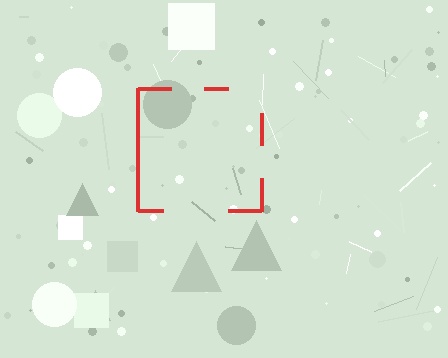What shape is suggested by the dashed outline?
The dashed outline suggests a square.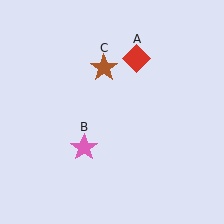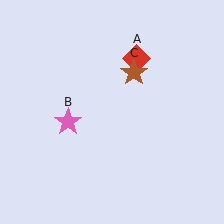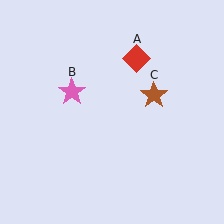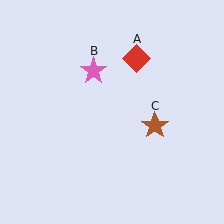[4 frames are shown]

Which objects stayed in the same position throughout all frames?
Red diamond (object A) remained stationary.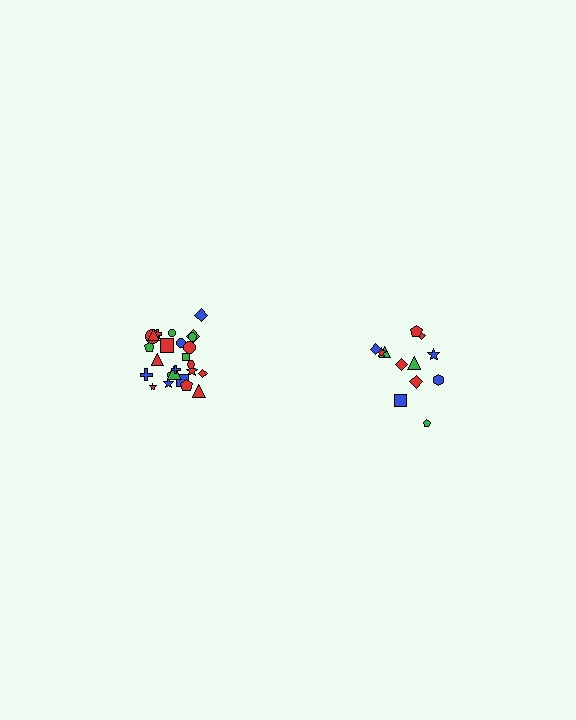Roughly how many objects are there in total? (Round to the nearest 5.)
Roughly 35 objects in total.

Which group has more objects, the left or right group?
The left group.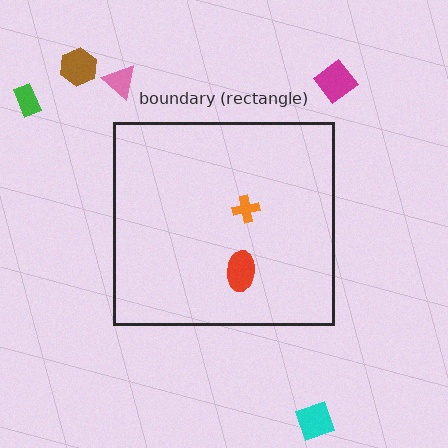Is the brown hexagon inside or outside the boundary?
Outside.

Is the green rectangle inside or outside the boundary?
Outside.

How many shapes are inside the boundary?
2 inside, 5 outside.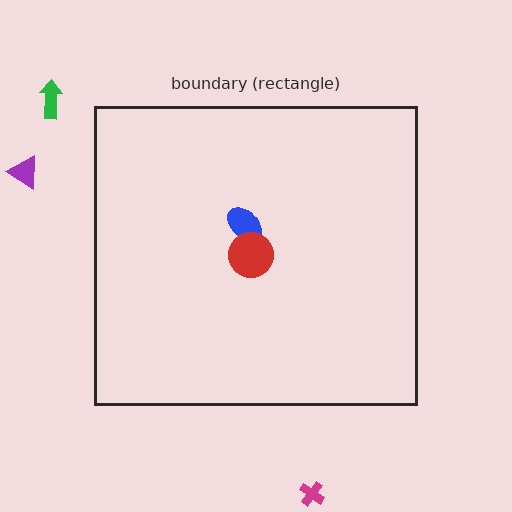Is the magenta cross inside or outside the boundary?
Outside.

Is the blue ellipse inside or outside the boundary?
Inside.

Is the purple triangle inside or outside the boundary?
Outside.